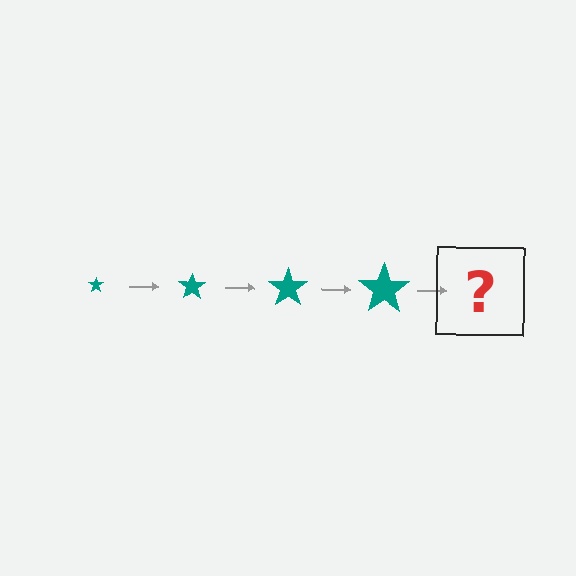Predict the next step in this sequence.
The next step is a teal star, larger than the previous one.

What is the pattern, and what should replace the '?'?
The pattern is that the star gets progressively larger each step. The '?' should be a teal star, larger than the previous one.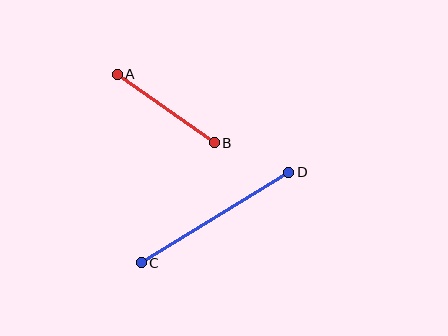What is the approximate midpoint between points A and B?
The midpoint is at approximately (166, 108) pixels.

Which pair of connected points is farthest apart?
Points C and D are farthest apart.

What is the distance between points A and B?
The distance is approximately 119 pixels.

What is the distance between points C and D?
The distance is approximately 173 pixels.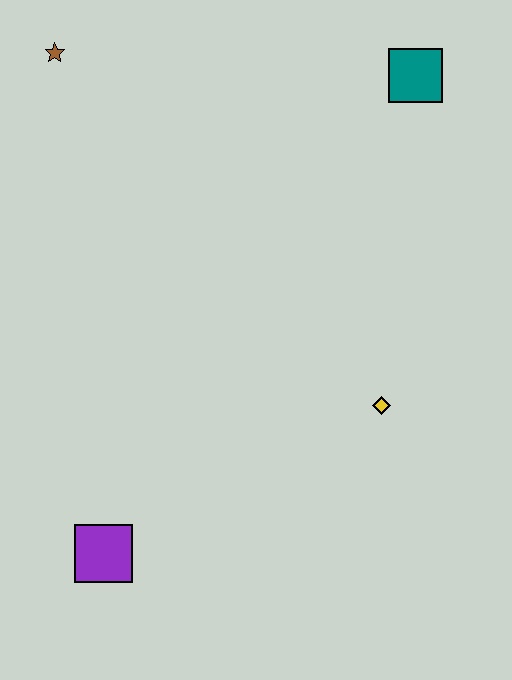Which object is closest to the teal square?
The yellow diamond is closest to the teal square.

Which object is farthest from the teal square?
The purple square is farthest from the teal square.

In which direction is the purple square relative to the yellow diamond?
The purple square is to the left of the yellow diamond.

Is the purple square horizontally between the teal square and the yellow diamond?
No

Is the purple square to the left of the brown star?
No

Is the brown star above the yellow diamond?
Yes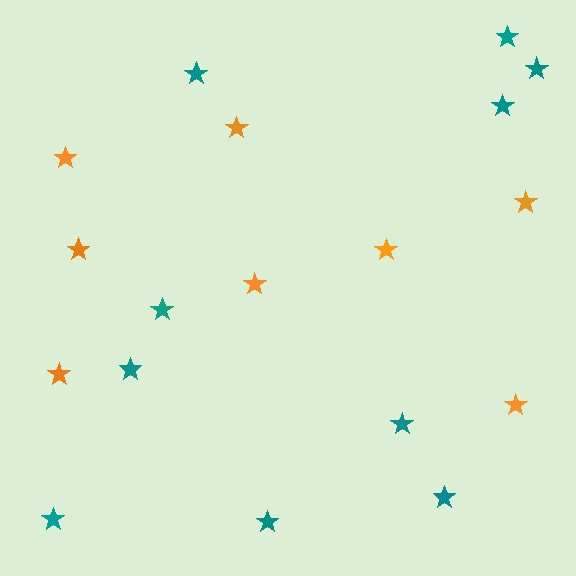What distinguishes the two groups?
There are 2 groups: one group of teal stars (10) and one group of orange stars (8).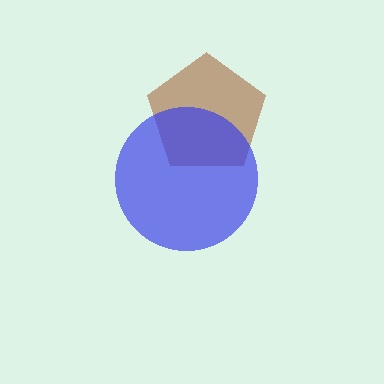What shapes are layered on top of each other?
The layered shapes are: a brown pentagon, a blue circle.